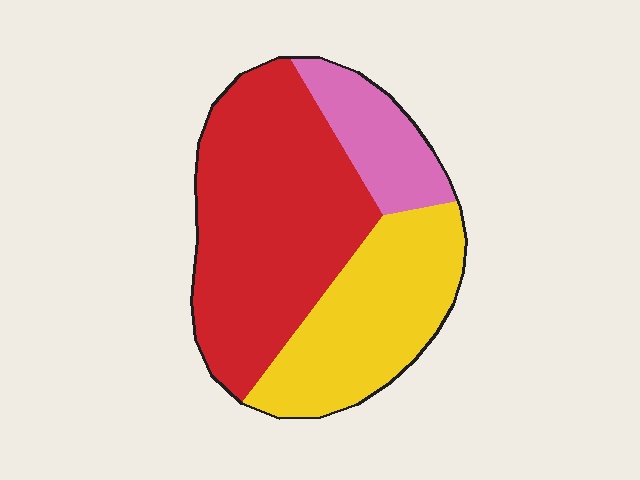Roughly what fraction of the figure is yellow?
Yellow covers roughly 35% of the figure.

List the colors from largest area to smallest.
From largest to smallest: red, yellow, pink.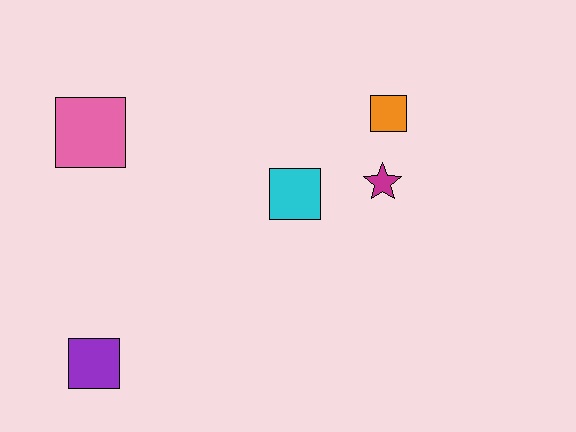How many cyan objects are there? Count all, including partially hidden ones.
There is 1 cyan object.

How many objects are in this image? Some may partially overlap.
There are 5 objects.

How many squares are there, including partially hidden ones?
There are 4 squares.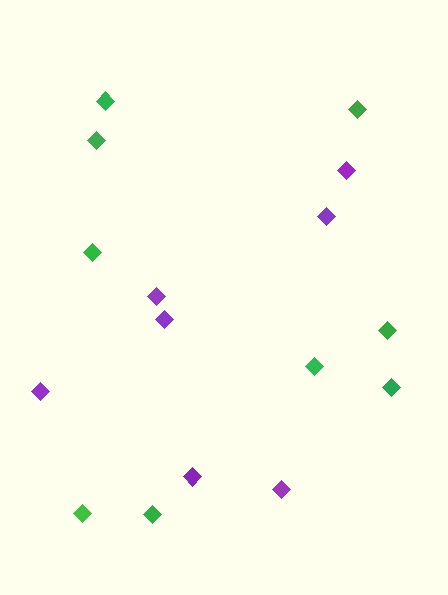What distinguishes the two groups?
There are 2 groups: one group of purple diamonds (7) and one group of green diamonds (9).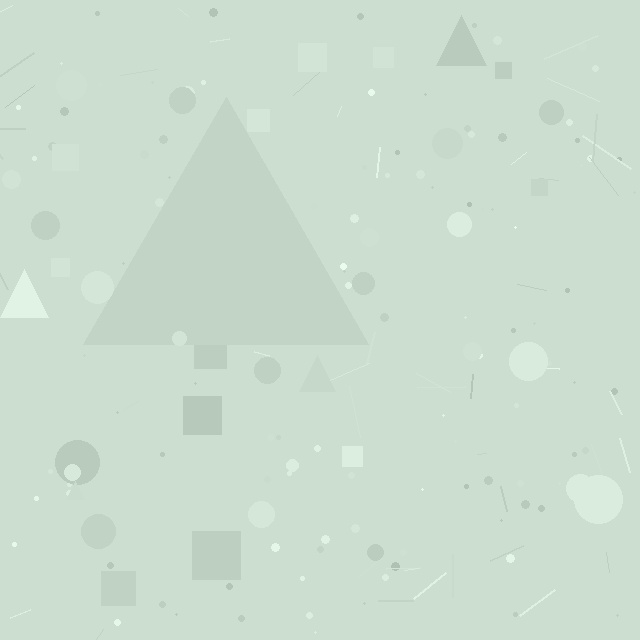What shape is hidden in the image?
A triangle is hidden in the image.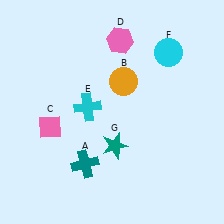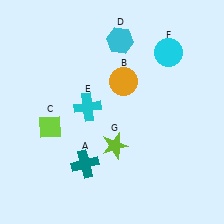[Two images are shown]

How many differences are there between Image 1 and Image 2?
There are 3 differences between the two images.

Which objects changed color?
C changed from pink to lime. D changed from pink to cyan. G changed from teal to lime.